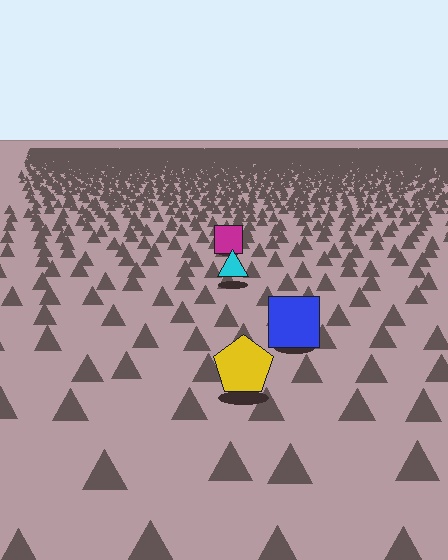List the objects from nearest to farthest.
From nearest to farthest: the yellow pentagon, the blue square, the cyan triangle, the magenta square.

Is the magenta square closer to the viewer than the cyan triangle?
No. The cyan triangle is closer — you can tell from the texture gradient: the ground texture is coarser near it.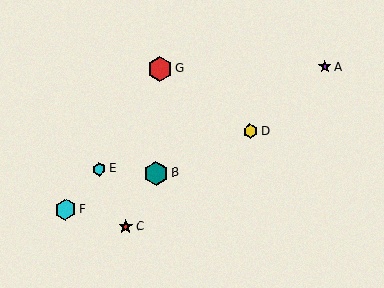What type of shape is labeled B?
Shape B is a teal hexagon.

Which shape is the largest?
The red hexagon (labeled G) is the largest.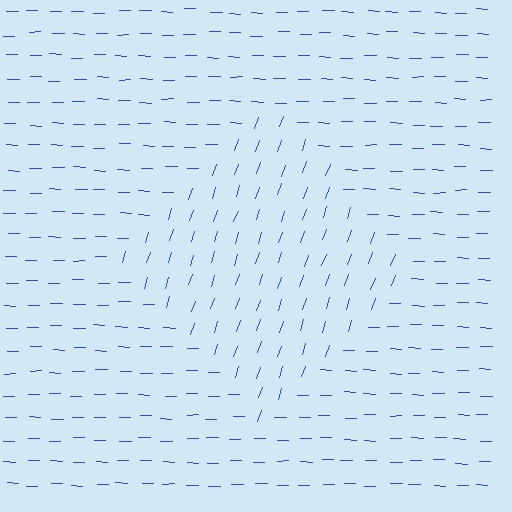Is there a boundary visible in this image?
Yes, there is a texture boundary formed by a change in line orientation.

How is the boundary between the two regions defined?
The boundary is defined purely by a change in line orientation (approximately 72 degrees difference). All lines are the same color and thickness.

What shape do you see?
I see a diamond.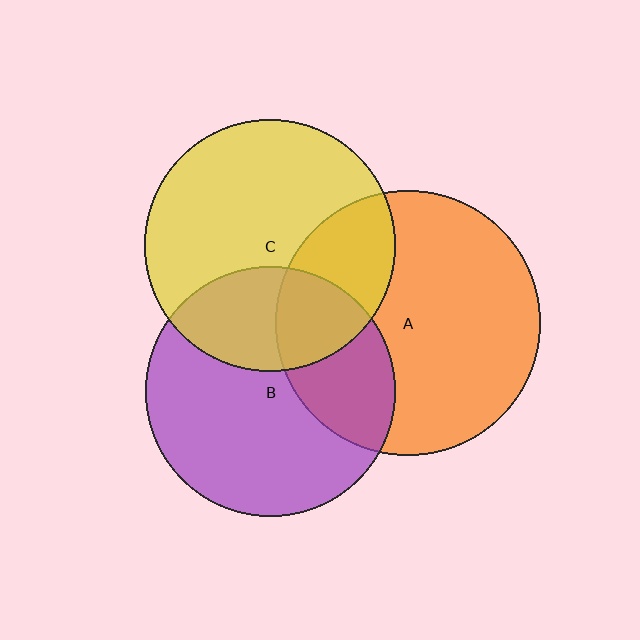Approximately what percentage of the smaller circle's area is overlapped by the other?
Approximately 30%.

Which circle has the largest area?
Circle A (orange).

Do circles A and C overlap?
Yes.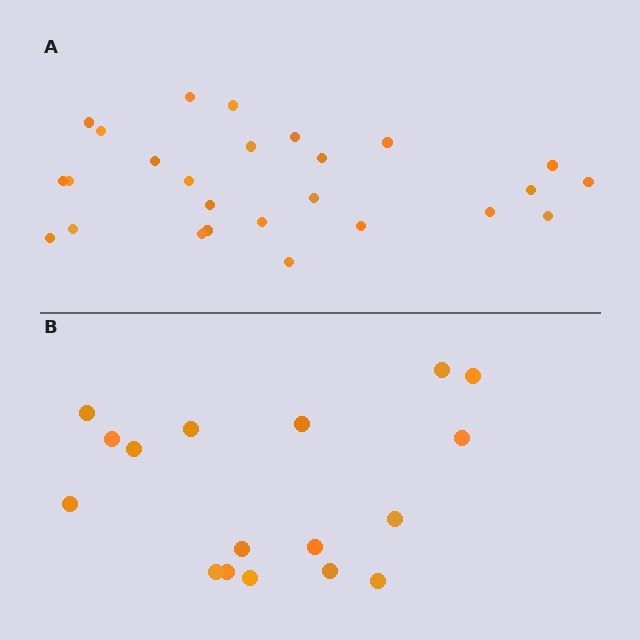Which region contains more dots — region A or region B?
Region A (the top region) has more dots.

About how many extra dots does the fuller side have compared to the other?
Region A has roughly 8 or so more dots than region B.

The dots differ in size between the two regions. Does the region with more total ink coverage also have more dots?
No. Region B has more total ink coverage because its dots are larger, but region A actually contains more individual dots. Total area can be misleading — the number of items is what matters here.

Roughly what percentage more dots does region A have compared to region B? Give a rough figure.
About 55% more.